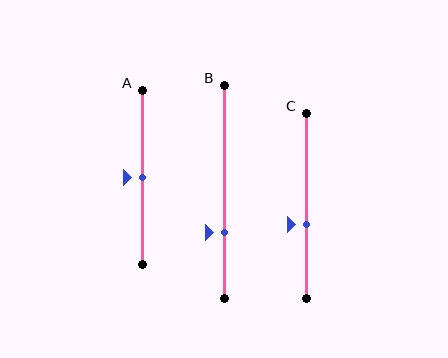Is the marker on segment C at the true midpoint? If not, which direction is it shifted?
No, the marker on segment C is shifted downward by about 10% of the segment length.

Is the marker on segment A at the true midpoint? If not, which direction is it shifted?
Yes, the marker on segment A is at the true midpoint.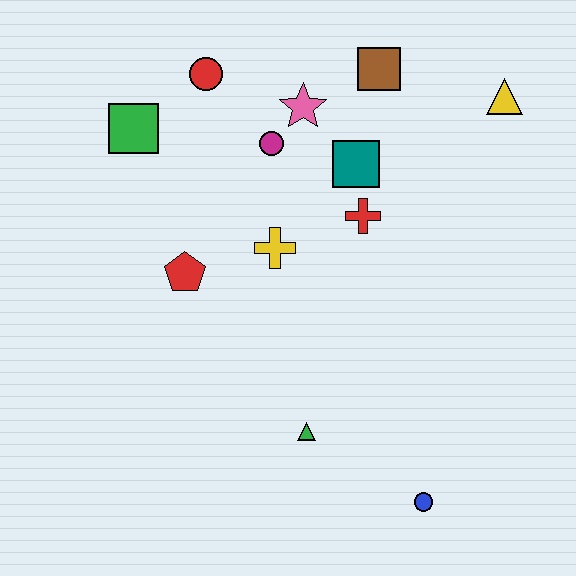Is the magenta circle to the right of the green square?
Yes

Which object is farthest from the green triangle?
The yellow triangle is farthest from the green triangle.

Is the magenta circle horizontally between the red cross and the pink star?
No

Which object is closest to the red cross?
The teal square is closest to the red cross.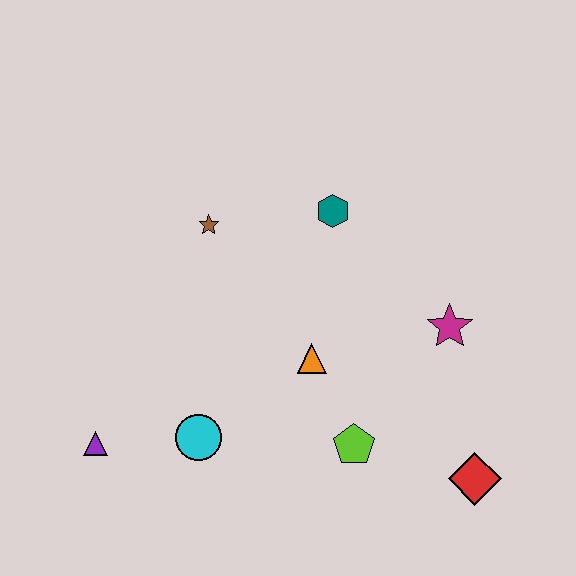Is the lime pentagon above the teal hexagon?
No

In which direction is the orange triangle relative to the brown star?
The orange triangle is below the brown star.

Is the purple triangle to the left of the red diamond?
Yes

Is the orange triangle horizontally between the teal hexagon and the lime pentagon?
No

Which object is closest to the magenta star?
The orange triangle is closest to the magenta star.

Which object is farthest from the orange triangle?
The purple triangle is farthest from the orange triangle.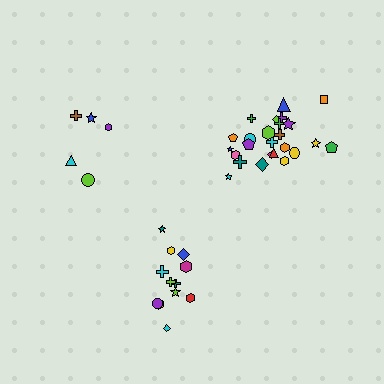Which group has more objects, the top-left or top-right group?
The top-right group.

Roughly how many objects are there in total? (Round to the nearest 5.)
Roughly 40 objects in total.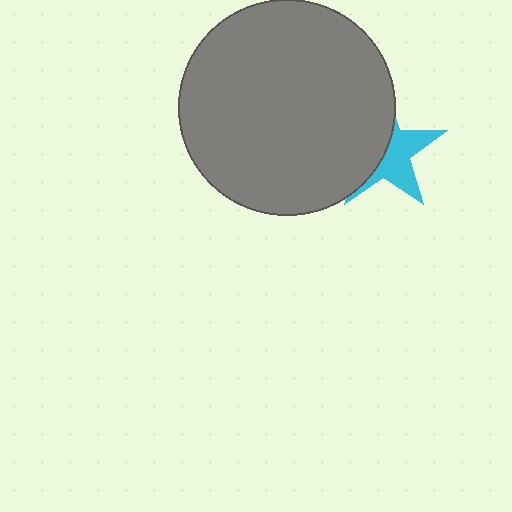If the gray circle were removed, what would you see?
You would see the complete cyan star.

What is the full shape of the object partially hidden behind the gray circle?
The partially hidden object is a cyan star.